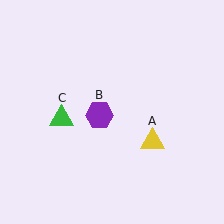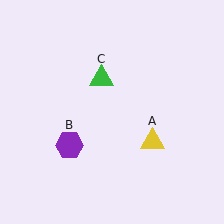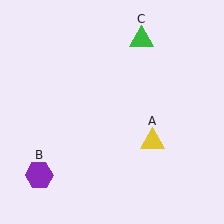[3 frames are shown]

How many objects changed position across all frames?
2 objects changed position: purple hexagon (object B), green triangle (object C).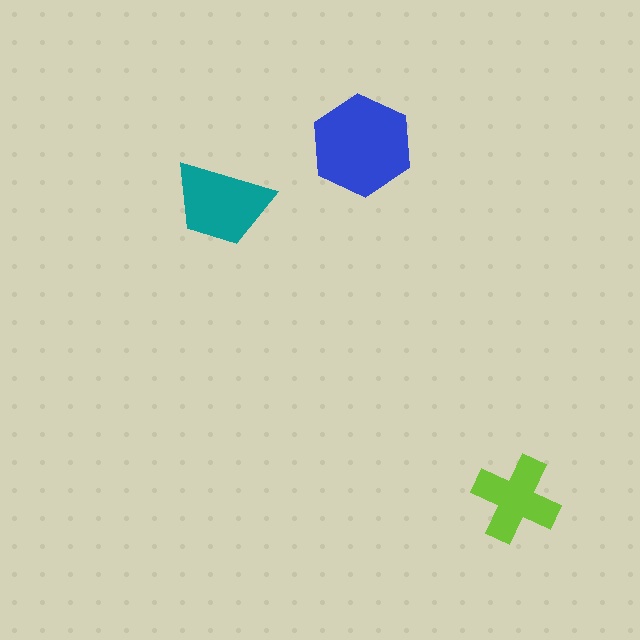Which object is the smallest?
The lime cross.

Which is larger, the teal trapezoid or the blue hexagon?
The blue hexagon.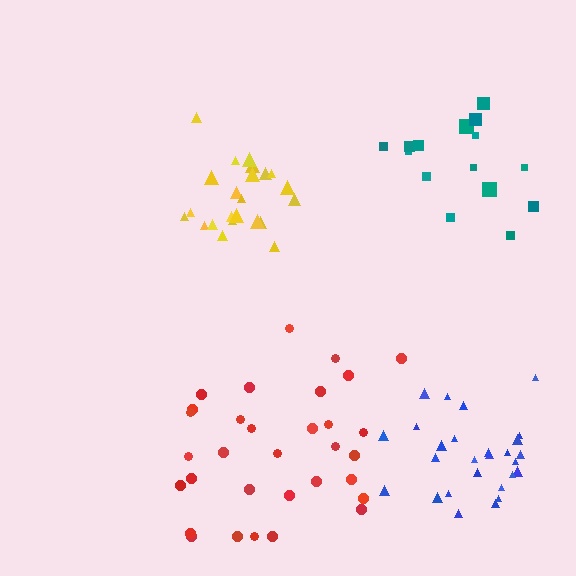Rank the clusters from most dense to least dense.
yellow, blue, red, teal.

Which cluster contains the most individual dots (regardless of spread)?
Red (32).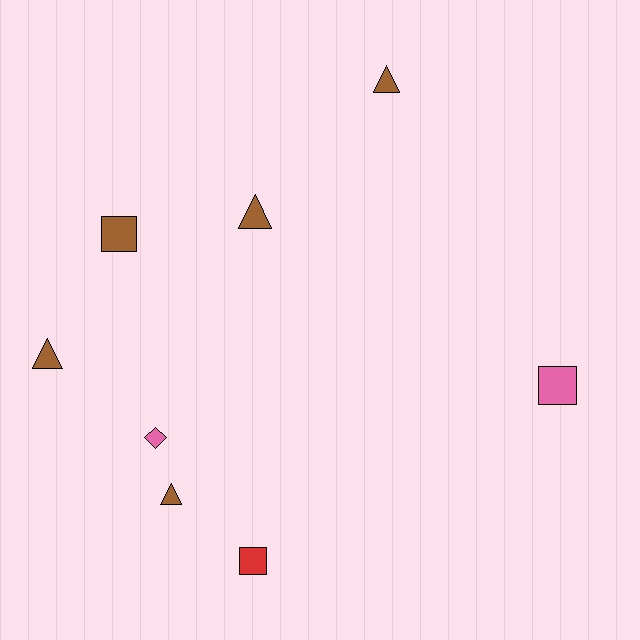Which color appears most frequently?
Brown, with 5 objects.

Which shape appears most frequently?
Triangle, with 4 objects.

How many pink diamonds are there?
There is 1 pink diamond.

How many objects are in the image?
There are 8 objects.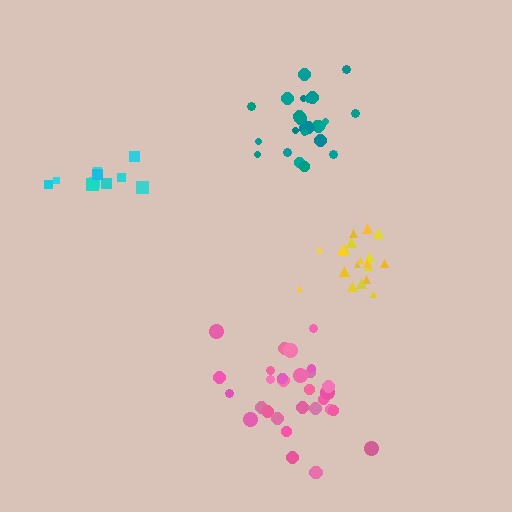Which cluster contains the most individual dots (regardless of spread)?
Pink (30).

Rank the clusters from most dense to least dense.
yellow, teal, cyan, pink.